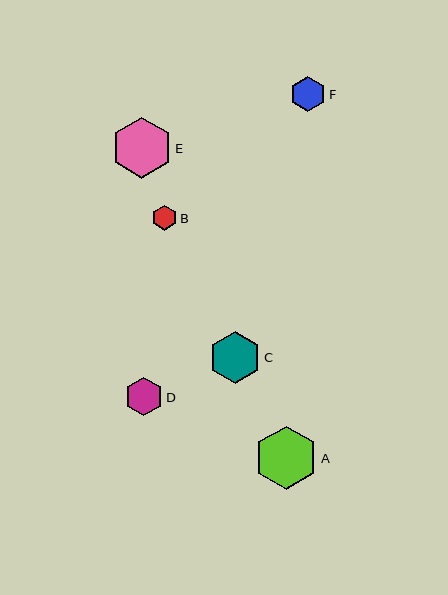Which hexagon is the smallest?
Hexagon B is the smallest with a size of approximately 25 pixels.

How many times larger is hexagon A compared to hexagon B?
Hexagon A is approximately 2.5 times the size of hexagon B.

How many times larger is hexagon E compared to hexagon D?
Hexagon E is approximately 1.6 times the size of hexagon D.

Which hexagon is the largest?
Hexagon A is the largest with a size of approximately 63 pixels.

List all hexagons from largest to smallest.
From largest to smallest: A, E, C, D, F, B.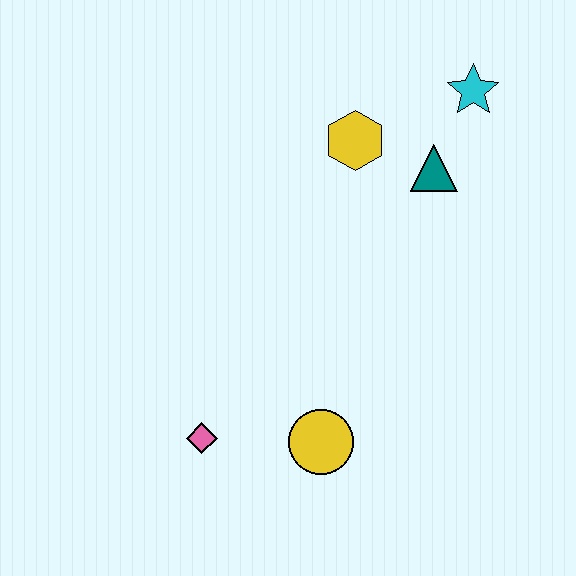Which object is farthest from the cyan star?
The pink diamond is farthest from the cyan star.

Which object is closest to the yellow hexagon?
The teal triangle is closest to the yellow hexagon.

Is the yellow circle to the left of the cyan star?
Yes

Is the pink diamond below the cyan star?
Yes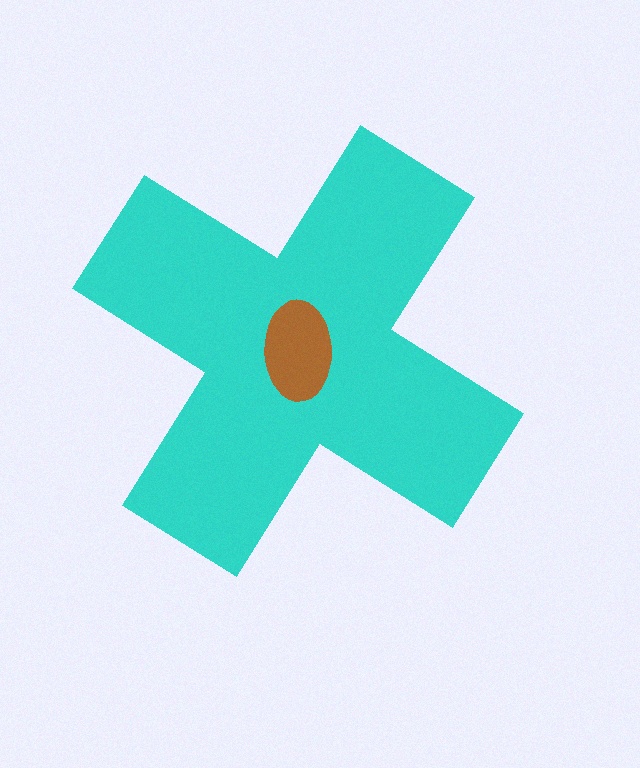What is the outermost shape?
The cyan cross.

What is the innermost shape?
The brown ellipse.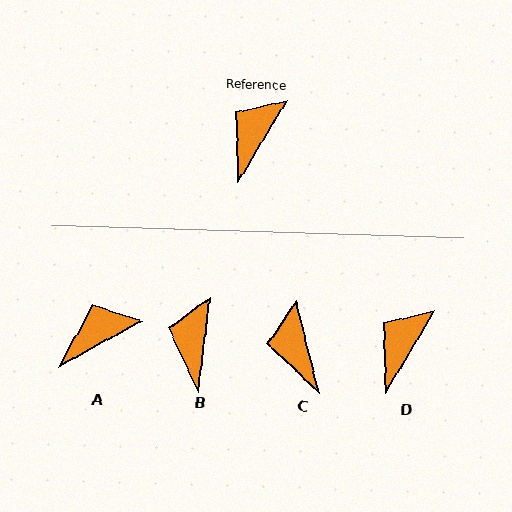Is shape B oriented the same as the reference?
No, it is off by about 24 degrees.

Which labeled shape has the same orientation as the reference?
D.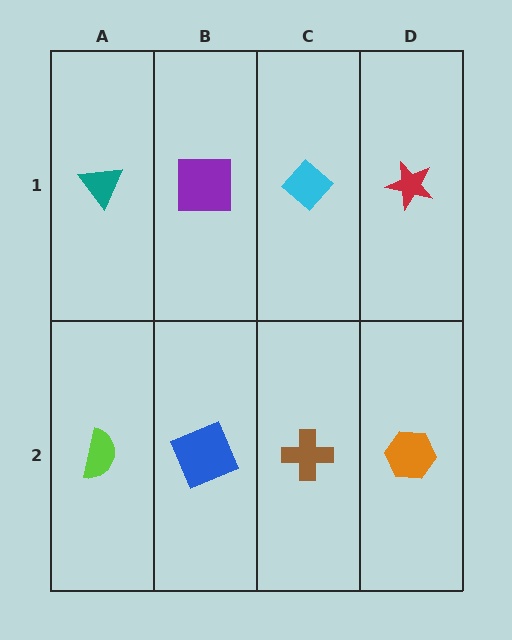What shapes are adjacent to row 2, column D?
A red star (row 1, column D), a brown cross (row 2, column C).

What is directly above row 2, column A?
A teal triangle.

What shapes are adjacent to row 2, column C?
A cyan diamond (row 1, column C), a blue square (row 2, column B), an orange hexagon (row 2, column D).